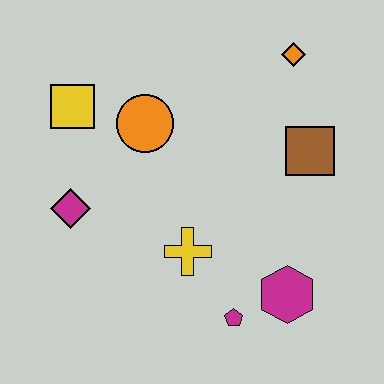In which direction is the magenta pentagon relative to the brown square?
The magenta pentagon is below the brown square.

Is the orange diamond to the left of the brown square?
Yes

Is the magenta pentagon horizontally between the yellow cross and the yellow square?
No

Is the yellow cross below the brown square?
Yes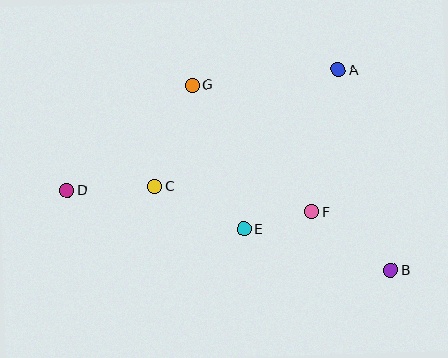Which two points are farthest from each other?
Points B and D are farthest from each other.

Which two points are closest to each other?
Points E and F are closest to each other.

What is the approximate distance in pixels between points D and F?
The distance between D and F is approximately 246 pixels.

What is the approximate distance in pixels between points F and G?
The distance between F and G is approximately 174 pixels.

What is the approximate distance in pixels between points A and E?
The distance between A and E is approximately 185 pixels.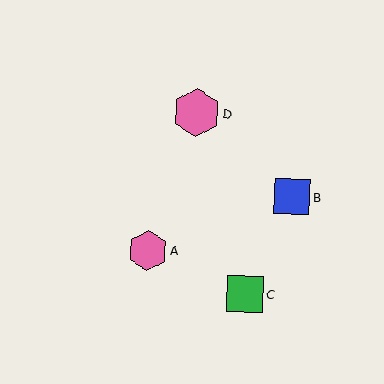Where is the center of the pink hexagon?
The center of the pink hexagon is at (196, 113).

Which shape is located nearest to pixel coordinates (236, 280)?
The green square (labeled C) at (245, 294) is nearest to that location.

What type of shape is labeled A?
Shape A is a pink hexagon.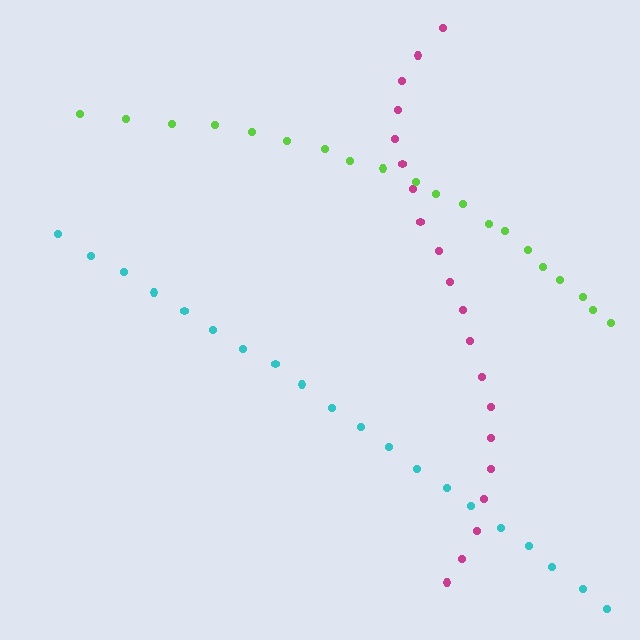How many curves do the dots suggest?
There are 3 distinct paths.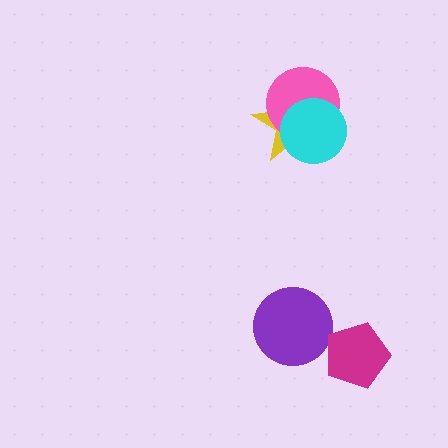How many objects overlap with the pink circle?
2 objects overlap with the pink circle.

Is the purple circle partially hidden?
No, no other shape covers it.